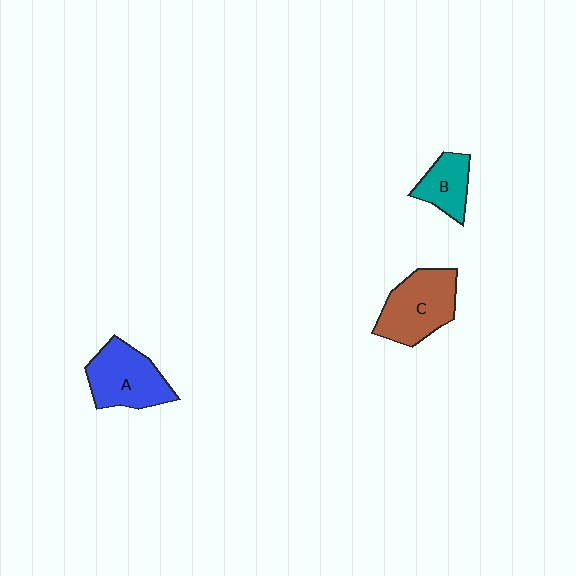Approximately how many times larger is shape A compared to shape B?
Approximately 1.6 times.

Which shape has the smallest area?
Shape B (teal).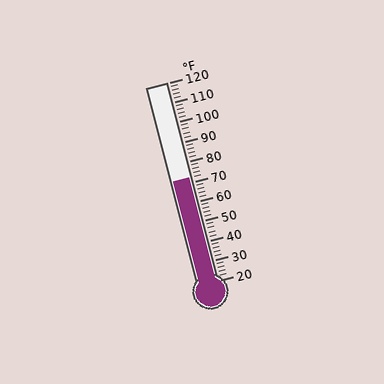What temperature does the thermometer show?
The thermometer shows approximately 72°F.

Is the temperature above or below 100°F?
The temperature is below 100°F.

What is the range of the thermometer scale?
The thermometer scale ranges from 20°F to 120°F.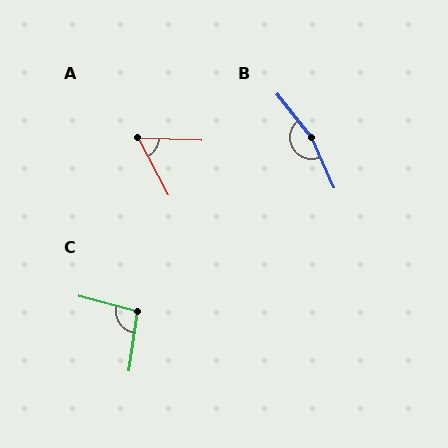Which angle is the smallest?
A, at approximately 60 degrees.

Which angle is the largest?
B, at approximately 166 degrees.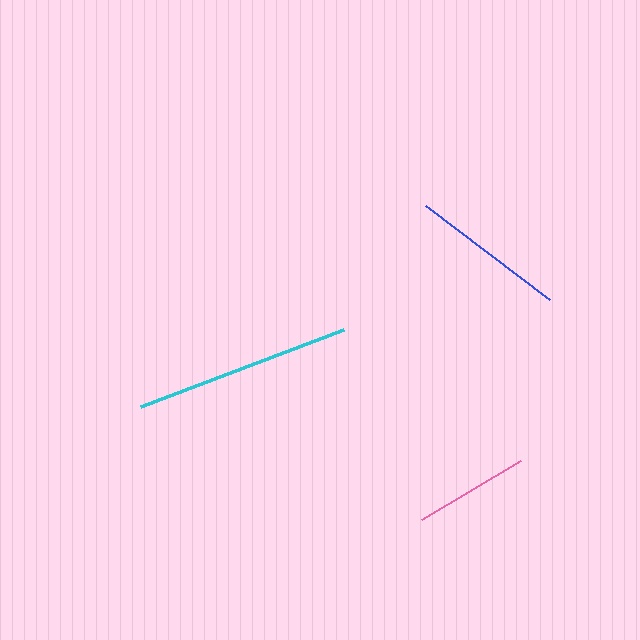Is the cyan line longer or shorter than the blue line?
The cyan line is longer than the blue line.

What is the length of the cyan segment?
The cyan segment is approximately 217 pixels long.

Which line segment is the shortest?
The pink line is the shortest at approximately 115 pixels.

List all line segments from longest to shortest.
From longest to shortest: cyan, blue, pink.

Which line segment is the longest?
The cyan line is the longest at approximately 217 pixels.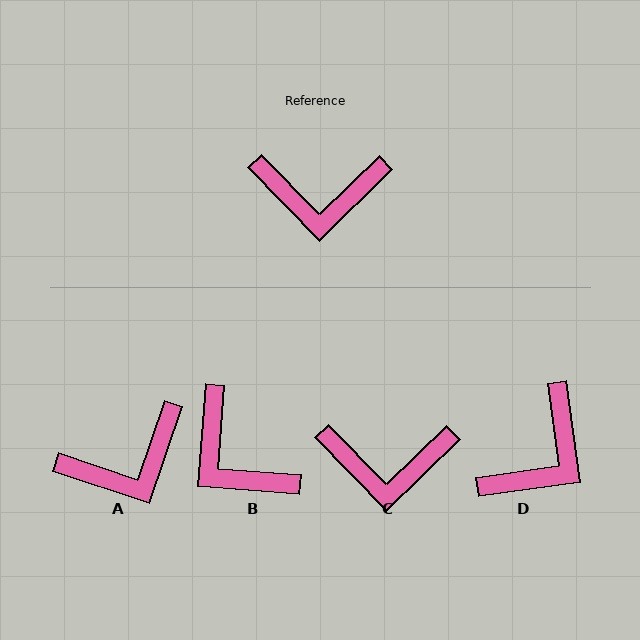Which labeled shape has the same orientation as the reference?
C.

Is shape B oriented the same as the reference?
No, it is off by about 49 degrees.